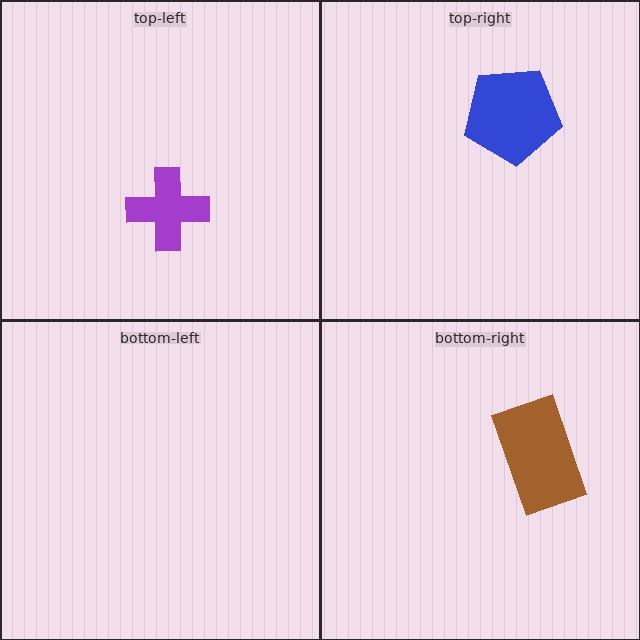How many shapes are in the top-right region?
1.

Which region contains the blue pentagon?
The top-right region.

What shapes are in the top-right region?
The blue pentagon.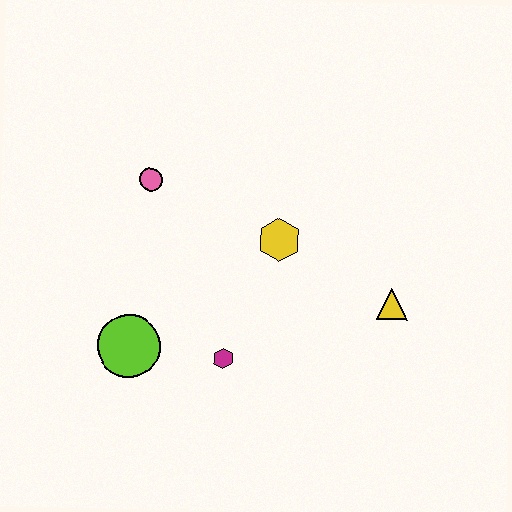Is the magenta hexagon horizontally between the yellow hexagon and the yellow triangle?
No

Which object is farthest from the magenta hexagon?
The pink circle is farthest from the magenta hexagon.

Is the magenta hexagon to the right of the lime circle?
Yes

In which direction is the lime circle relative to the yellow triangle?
The lime circle is to the left of the yellow triangle.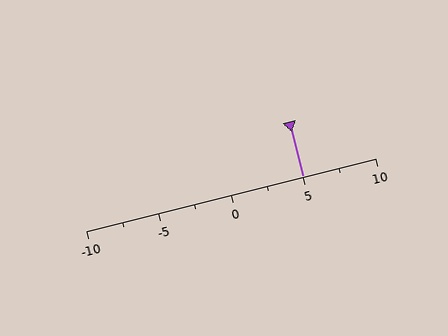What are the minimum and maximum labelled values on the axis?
The axis runs from -10 to 10.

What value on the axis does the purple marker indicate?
The marker indicates approximately 5.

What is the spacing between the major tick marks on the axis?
The major ticks are spaced 5 apart.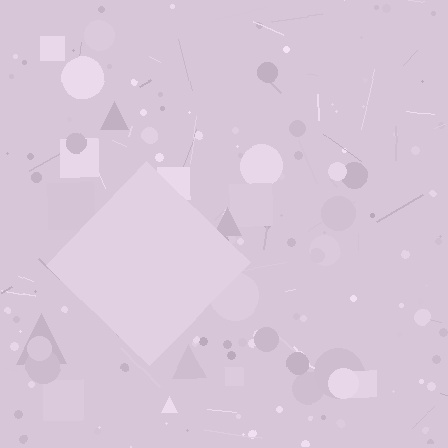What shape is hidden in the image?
A diamond is hidden in the image.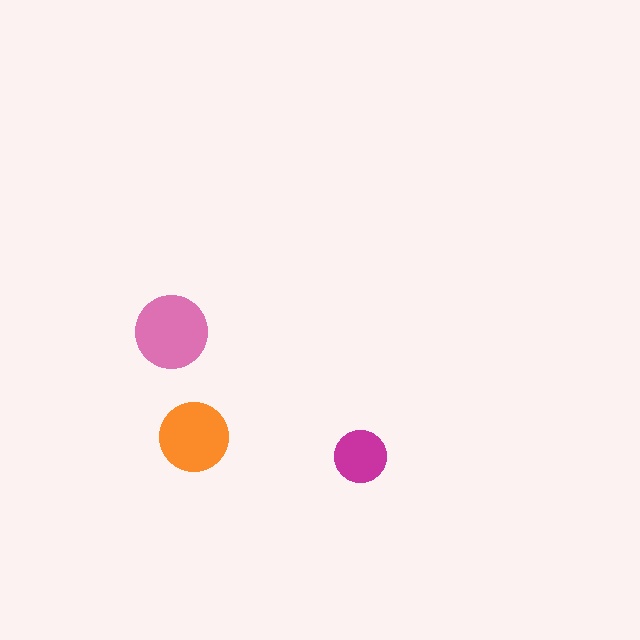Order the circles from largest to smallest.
the pink one, the orange one, the magenta one.